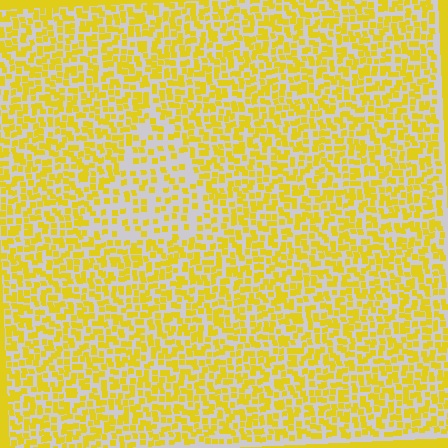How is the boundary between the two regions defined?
The boundary is defined by a change in element density (approximately 2.0x ratio). All elements are the same color, size, and shape.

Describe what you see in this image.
The image contains small yellow elements arranged at two different densities. A triangle-shaped region is visible where the elements are less densely packed than the surrounding area.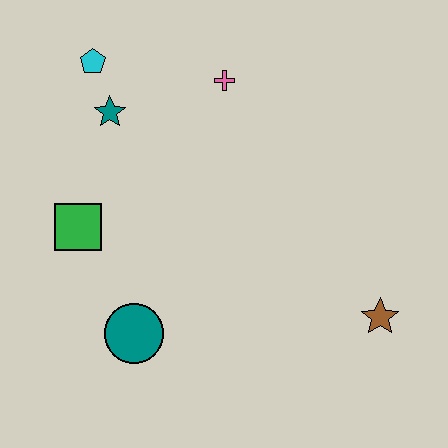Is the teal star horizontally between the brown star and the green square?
Yes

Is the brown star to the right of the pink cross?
Yes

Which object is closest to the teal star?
The cyan pentagon is closest to the teal star.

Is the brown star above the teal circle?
Yes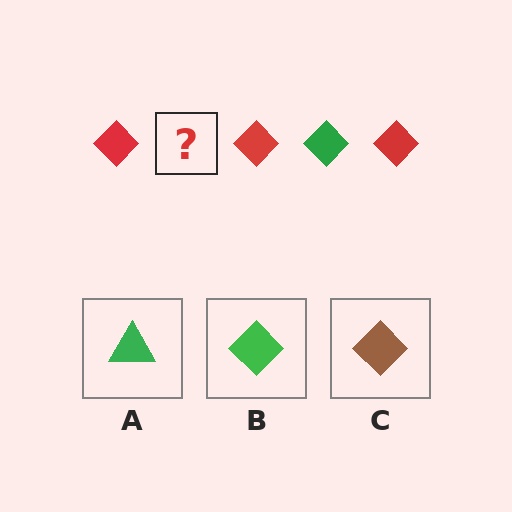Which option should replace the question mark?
Option B.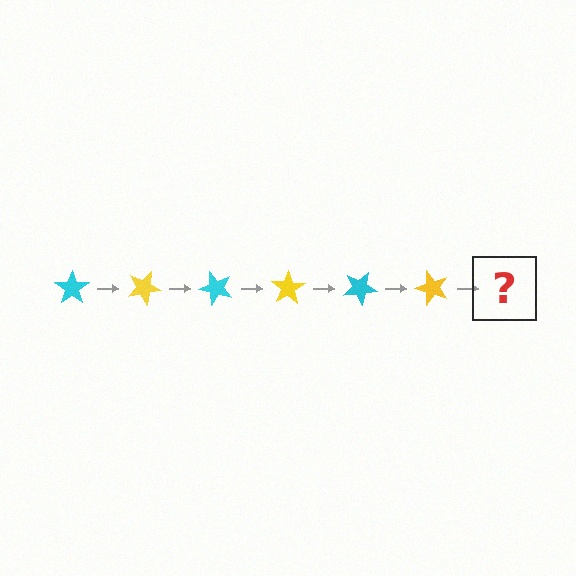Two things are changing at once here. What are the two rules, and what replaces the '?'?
The two rules are that it rotates 25 degrees each step and the color cycles through cyan and yellow. The '?' should be a cyan star, rotated 150 degrees from the start.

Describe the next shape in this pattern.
It should be a cyan star, rotated 150 degrees from the start.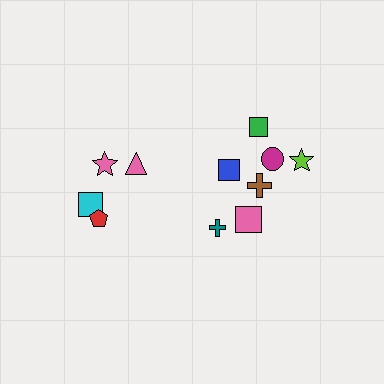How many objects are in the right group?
There are 7 objects.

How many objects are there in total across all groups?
There are 11 objects.